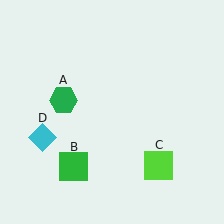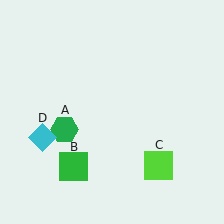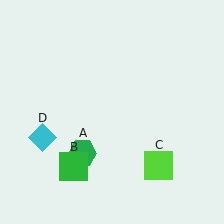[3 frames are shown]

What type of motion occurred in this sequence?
The green hexagon (object A) rotated counterclockwise around the center of the scene.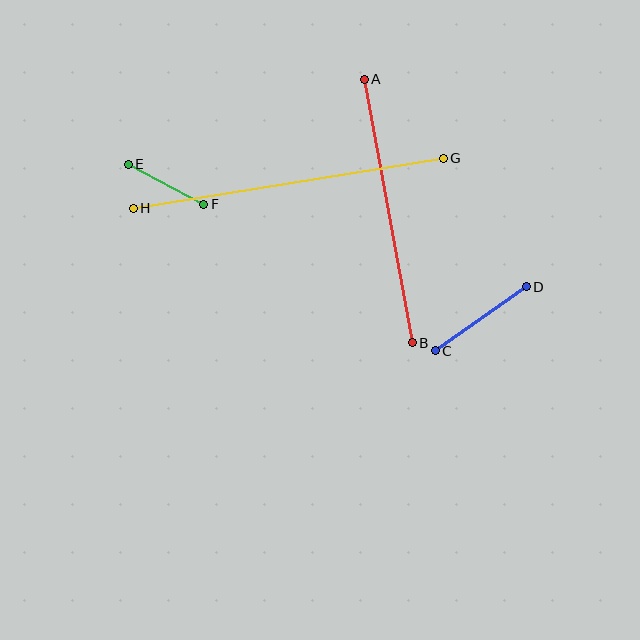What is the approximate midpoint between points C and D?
The midpoint is at approximately (481, 319) pixels.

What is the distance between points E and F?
The distance is approximately 85 pixels.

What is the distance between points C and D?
The distance is approximately 111 pixels.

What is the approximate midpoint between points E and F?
The midpoint is at approximately (166, 184) pixels.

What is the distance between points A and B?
The distance is approximately 268 pixels.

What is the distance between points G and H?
The distance is approximately 314 pixels.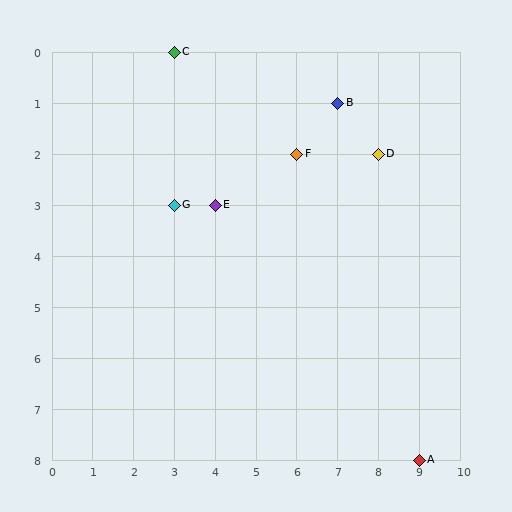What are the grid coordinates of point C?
Point C is at grid coordinates (3, 0).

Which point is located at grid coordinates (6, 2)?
Point F is at (6, 2).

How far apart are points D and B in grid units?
Points D and B are 1 column and 1 row apart (about 1.4 grid units diagonally).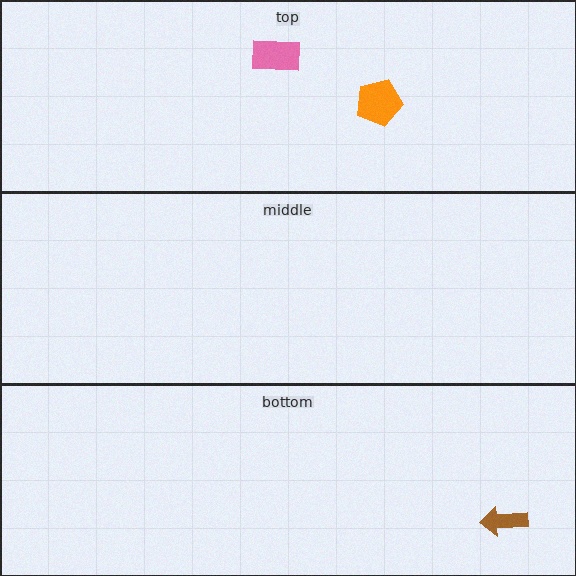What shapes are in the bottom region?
The brown arrow.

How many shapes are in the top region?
2.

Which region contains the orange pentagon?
The top region.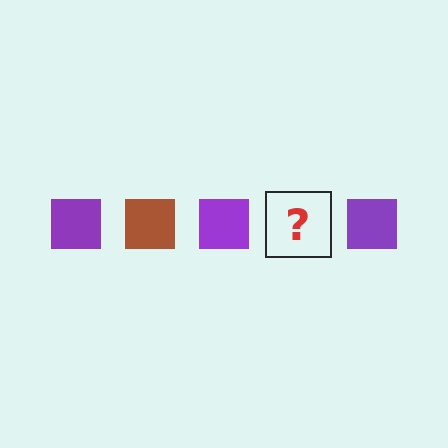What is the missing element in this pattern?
The missing element is a brown square.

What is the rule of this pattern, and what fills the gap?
The rule is that the pattern cycles through purple, brown squares. The gap should be filled with a brown square.